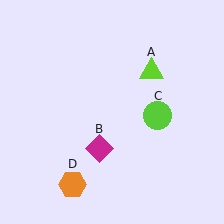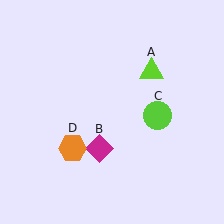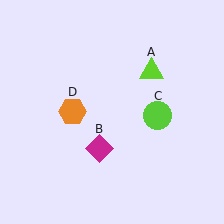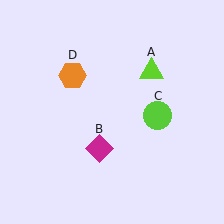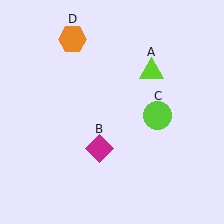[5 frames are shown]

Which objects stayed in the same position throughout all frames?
Lime triangle (object A) and magenta diamond (object B) and lime circle (object C) remained stationary.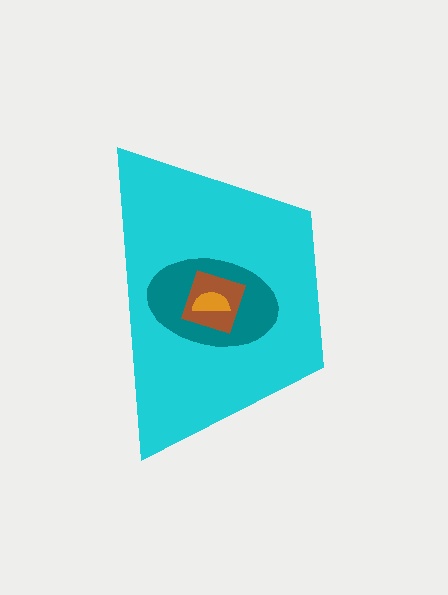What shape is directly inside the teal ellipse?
The brown square.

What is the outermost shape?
The cyan trapezoid.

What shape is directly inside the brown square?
The orange semicircle.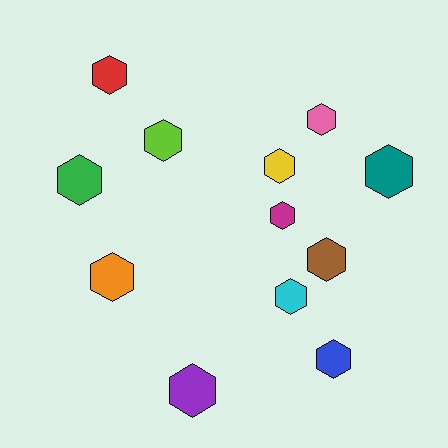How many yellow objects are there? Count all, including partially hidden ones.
There is 1 yellow object.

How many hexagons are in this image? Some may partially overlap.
There are 12 hexagons.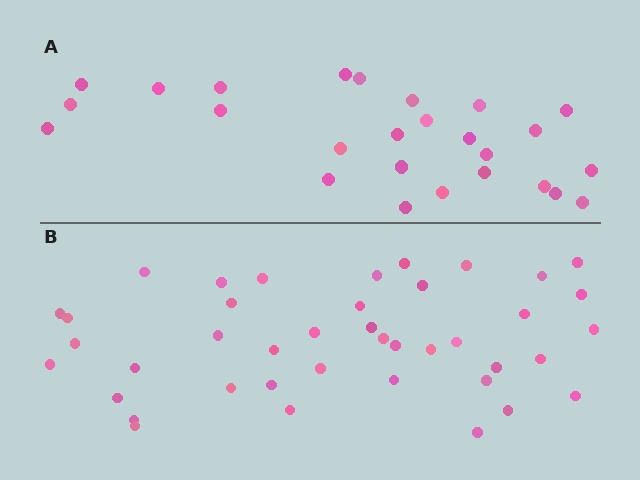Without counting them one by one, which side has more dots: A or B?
Region B (the bottom region) has more dots.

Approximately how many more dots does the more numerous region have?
Region B has approximately 15 more dots than region A.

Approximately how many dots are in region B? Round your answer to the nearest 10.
About 40 dots. (The exact count is 41, which rounds to 40.)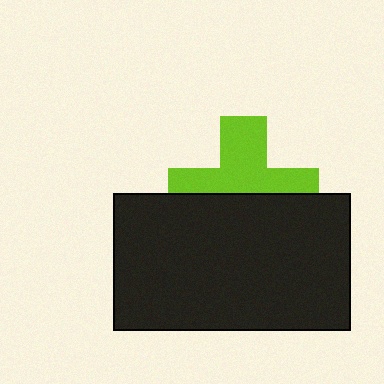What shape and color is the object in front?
The object in front is a black rectangle.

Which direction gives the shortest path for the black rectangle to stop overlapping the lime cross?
Moving down gives the shortest separation.